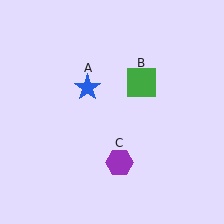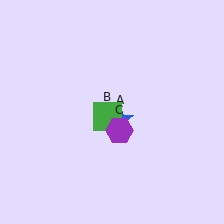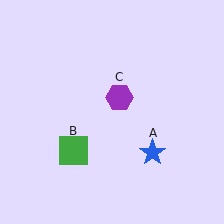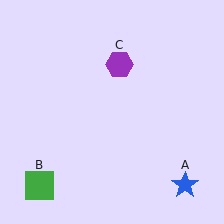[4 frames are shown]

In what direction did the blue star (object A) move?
The blue star (object A) moved down and to the right.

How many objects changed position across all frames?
3 objects changed position: blue star (object A), green square (object B), purple hexagon (object C).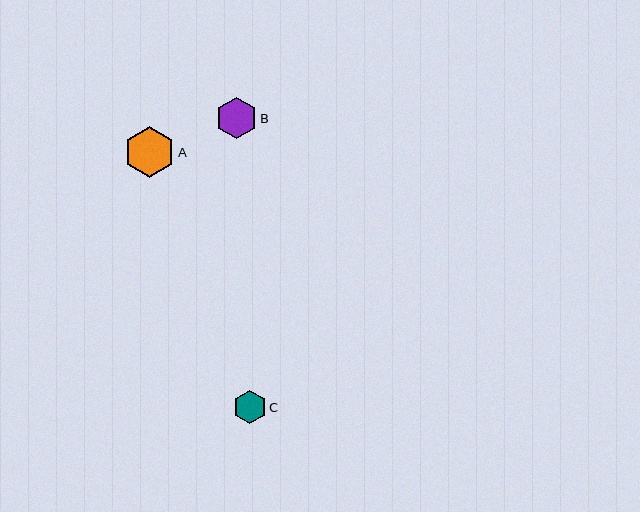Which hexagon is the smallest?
Hexagon C is the smallest with a size of approximately 33 pixels.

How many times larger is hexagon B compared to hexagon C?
Hexagon B is approximately 1.2 times the size of hexagon C.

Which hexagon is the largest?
Hexagon A is the largest with a size of approximately 51 pixels.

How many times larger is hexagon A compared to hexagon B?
Hexagon A is approximately 1.2 times the size of hexagon B.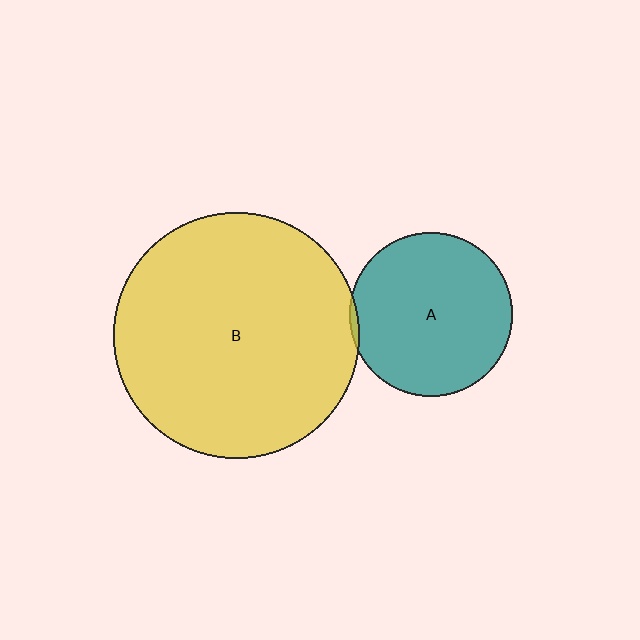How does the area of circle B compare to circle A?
Approximately 2.3 times.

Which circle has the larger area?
Circle B (yellow).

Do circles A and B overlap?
Yes.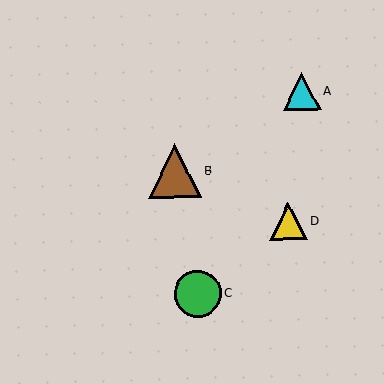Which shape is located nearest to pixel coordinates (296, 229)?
The yellow triangle (labeled D) at (288, 221) is nearest to that location.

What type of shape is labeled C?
Shape C is a green circle.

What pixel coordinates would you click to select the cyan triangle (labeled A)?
Click at (302, 92) to select the cyan triangle A.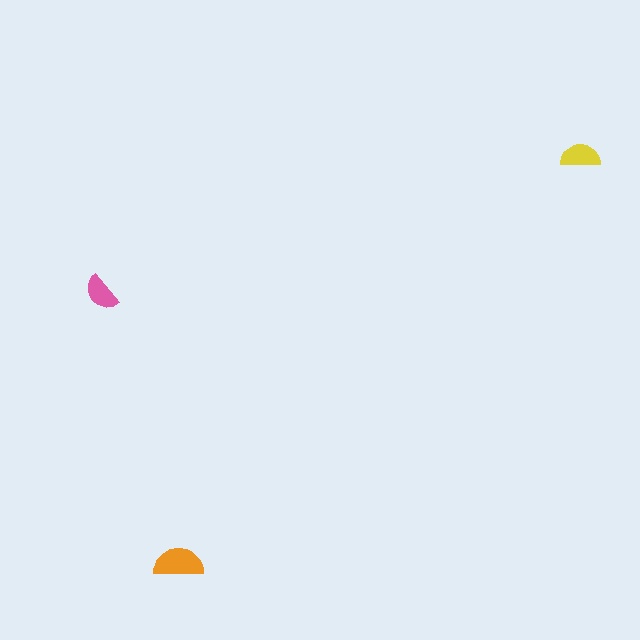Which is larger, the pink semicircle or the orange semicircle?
The orange one.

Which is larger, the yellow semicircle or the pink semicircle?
The yellow one.